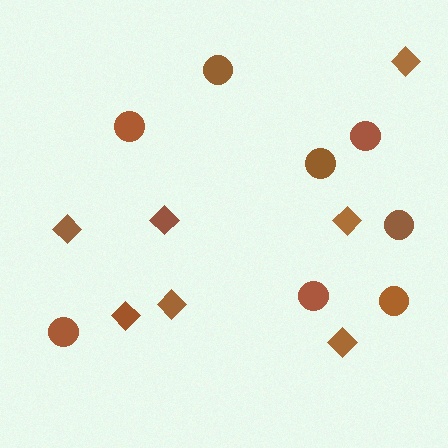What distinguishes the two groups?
There are 2 groups: one group of diamonds (7) and one group of circles (8).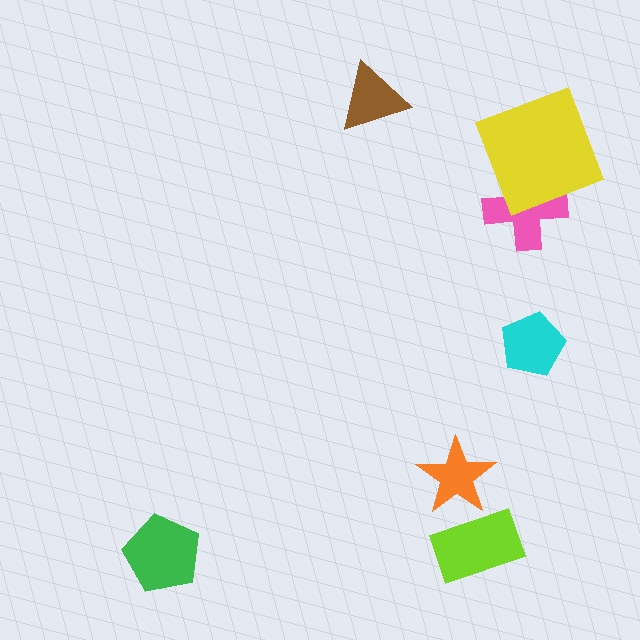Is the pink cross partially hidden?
Yes, it is partially covered by another shape.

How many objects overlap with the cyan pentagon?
0 objects overlap with the cyan pentagon.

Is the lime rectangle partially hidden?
Yes, it is partially covered by another shape.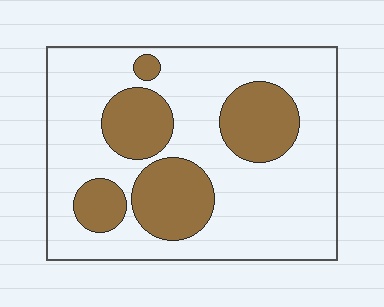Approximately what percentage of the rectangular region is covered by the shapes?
Approximately 30%.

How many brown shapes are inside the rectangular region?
5.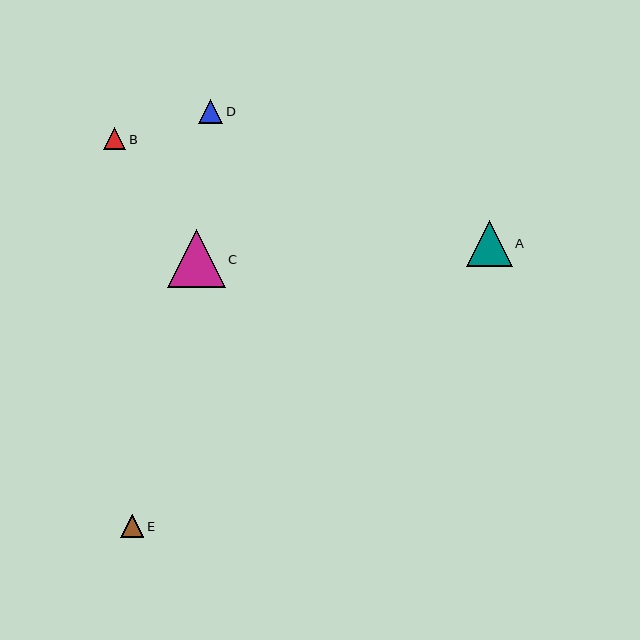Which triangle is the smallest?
Triangle B is the smallest with a size of approximately 22 pixels.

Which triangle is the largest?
Triangle C is the largest with a size of approximately 58 pixels.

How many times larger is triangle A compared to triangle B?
Triangle A is approximately 2.0 times the size of triangle B.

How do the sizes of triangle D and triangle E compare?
Triangle D and triangle E are approximately the same size.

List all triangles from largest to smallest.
From largest to smallest: C, A, D, E, B.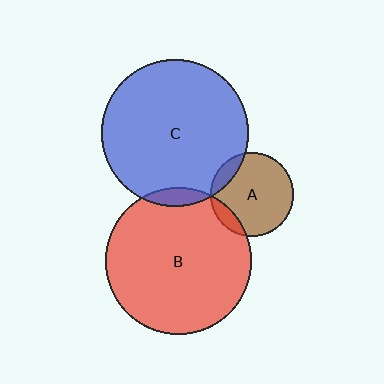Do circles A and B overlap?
Yes.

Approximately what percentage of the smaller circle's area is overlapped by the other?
Approximately 10%.